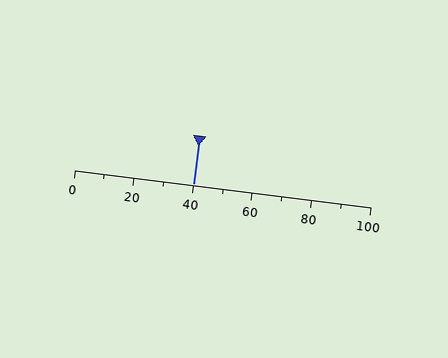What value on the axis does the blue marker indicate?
The marker indicates approximately 40.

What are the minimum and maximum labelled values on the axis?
The axis runs from 0 to 100.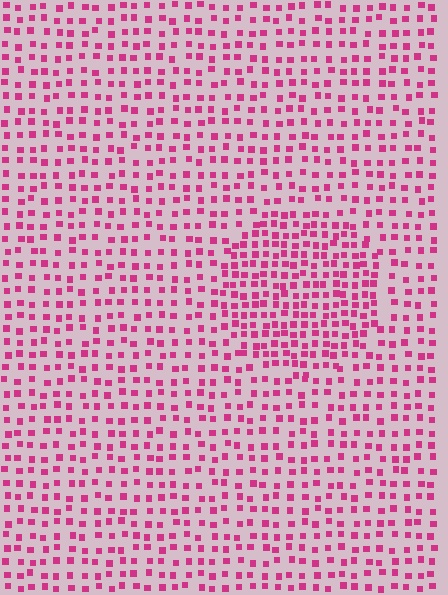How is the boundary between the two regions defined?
The boundary is defined by a change in element density (approximately 1.7x ratio). All elements are the same color, size, and shape.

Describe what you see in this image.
The image contains small magenta elements arranged at two different densities. A circle-shaped region is visible where the elements are more densely packed than the surrounding area.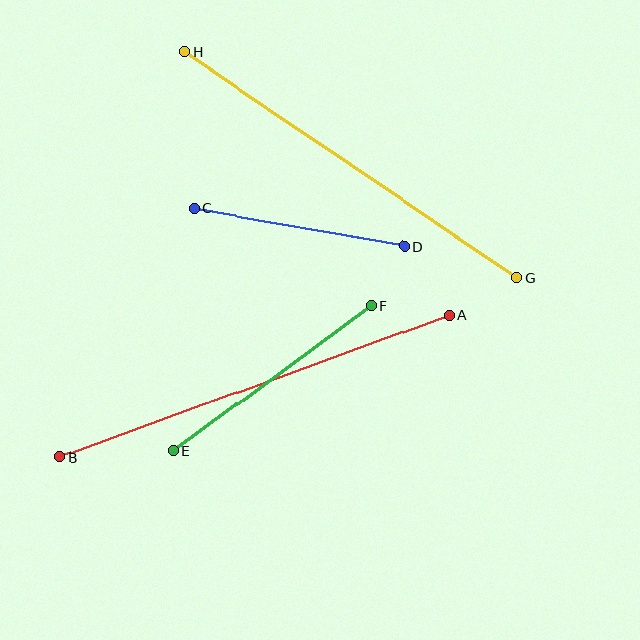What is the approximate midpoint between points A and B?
The midpoint is at approximately (255, 386) pixels.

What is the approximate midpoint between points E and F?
The midpoint is at approximately (272, 378) pixels.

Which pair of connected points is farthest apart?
Points A and B are farthest apart.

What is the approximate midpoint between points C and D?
The midpoint is at approximately (299, 227) pixels.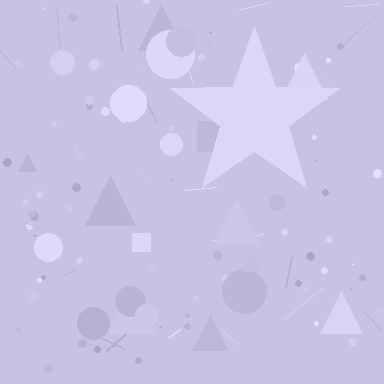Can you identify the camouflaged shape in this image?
The camouflaged shape is a star.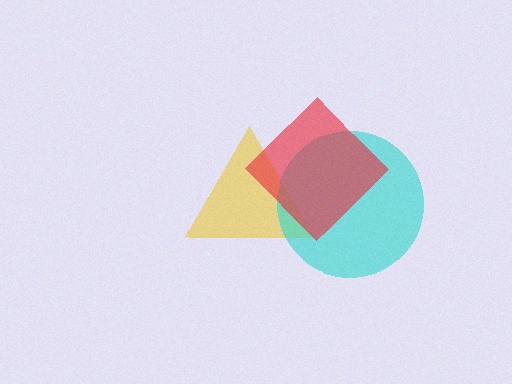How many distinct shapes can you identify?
There are 3 distinct shapes: a yellow triangle, a cyan circle, a red diamond.